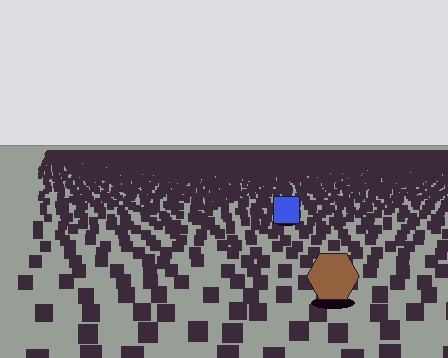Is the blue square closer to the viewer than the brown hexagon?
No. The brown hexagon is closer — you can tell from the texture gradient: the ground texture is coarser near it.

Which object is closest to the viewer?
The brown hexagon is closest. The texture marks near it are larger and more spread out.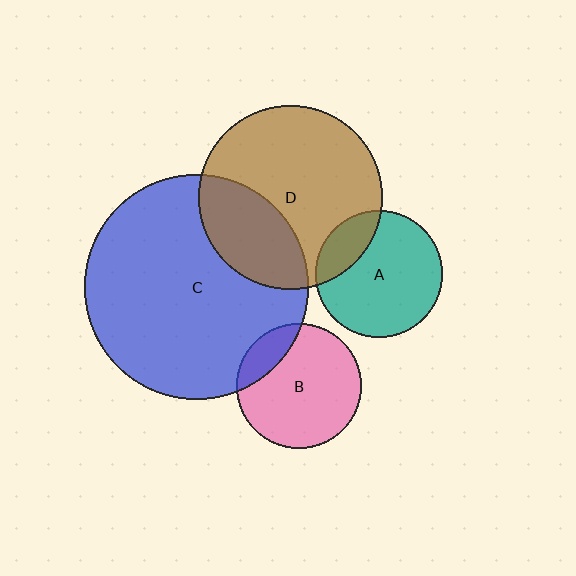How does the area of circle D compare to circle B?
Approximately 2.2 times.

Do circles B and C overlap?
Yes.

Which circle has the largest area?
Circle C (blue).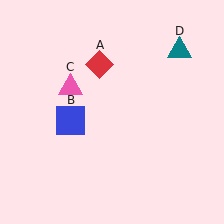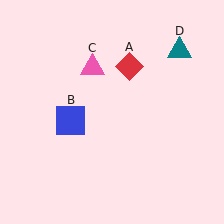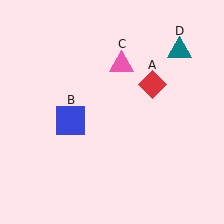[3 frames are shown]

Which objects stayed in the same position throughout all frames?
Blue square (object B) and teal triangle (object D) remained stationary.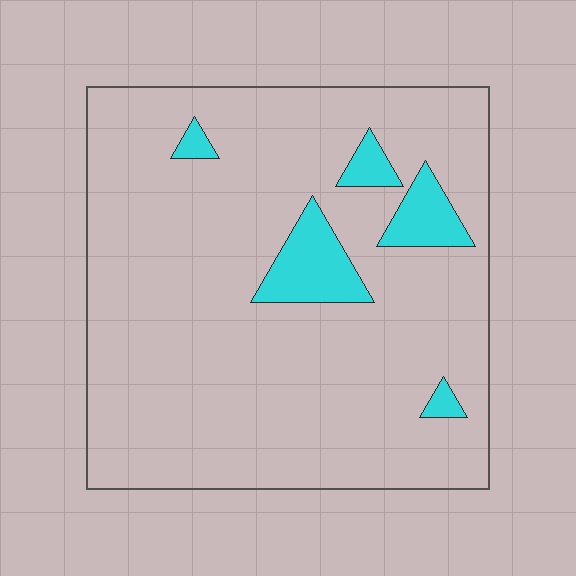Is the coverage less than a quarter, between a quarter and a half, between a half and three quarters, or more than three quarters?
Less than a quarter.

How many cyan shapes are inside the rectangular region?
5.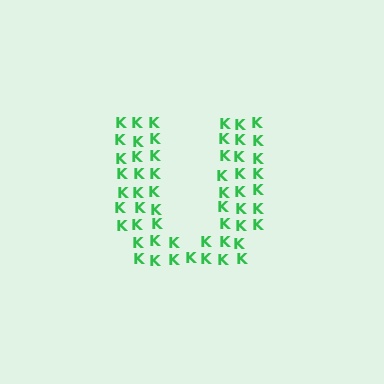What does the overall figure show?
The overall figure shows the letter U.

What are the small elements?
The small elements are letter K's.